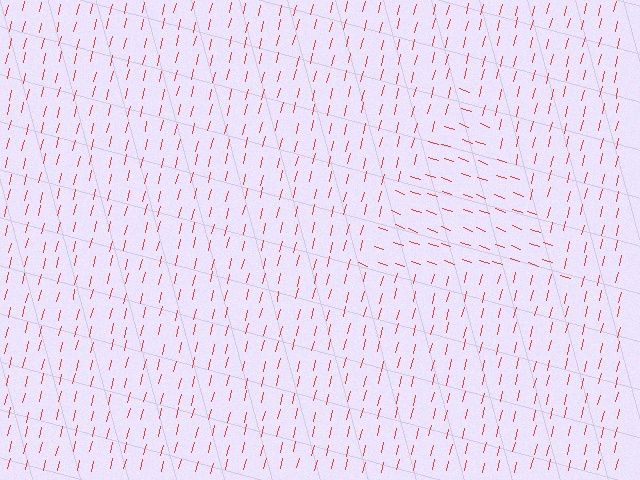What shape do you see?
I see a triangle.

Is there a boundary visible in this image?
Yes, there is a texture boundary formed by a change in line orientation.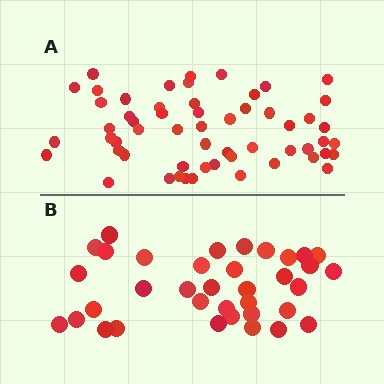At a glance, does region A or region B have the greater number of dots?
Region A (the top region) has more dots.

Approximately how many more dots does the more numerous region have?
Region A has approximately 20 more dots than region B.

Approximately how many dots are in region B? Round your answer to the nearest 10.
About 40 dots. (The exact count is 36, which rounds to 40.)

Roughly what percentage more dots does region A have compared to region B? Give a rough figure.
About 60% more.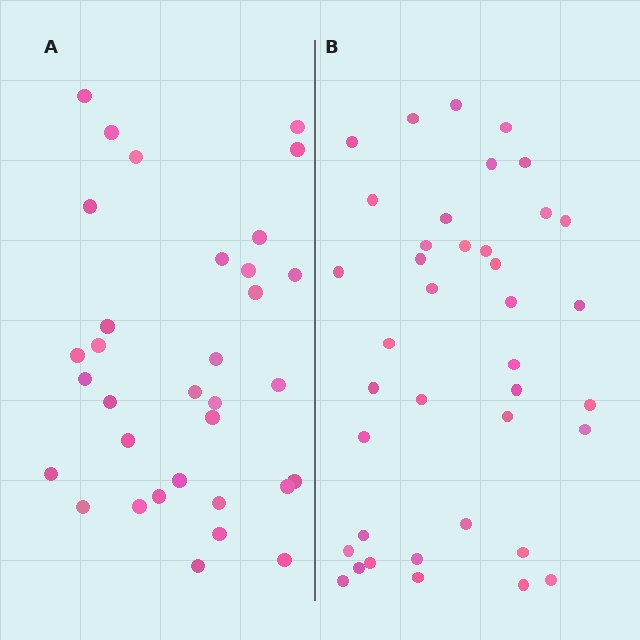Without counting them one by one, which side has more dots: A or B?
Region B (the right region) has more dots.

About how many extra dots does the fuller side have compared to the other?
Region B has about 6 more dots than region A.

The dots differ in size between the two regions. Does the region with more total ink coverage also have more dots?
No. Region A has more total ink coverage because its dots are larger, but region B actually contains more individual dots. Total area can be misleading — the number of items is what matters here.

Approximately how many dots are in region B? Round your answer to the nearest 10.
About 40 dots. (The exact count is 39, which rounds to 40.)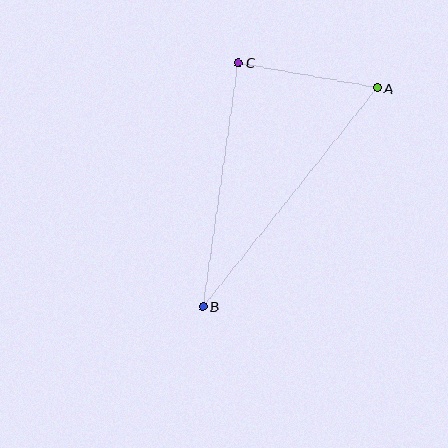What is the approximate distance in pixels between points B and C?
The distance between B and C is approximately 246 pixels.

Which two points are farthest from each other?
Points A and B are farthest from each other.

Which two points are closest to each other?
Points A and C are closest to each other.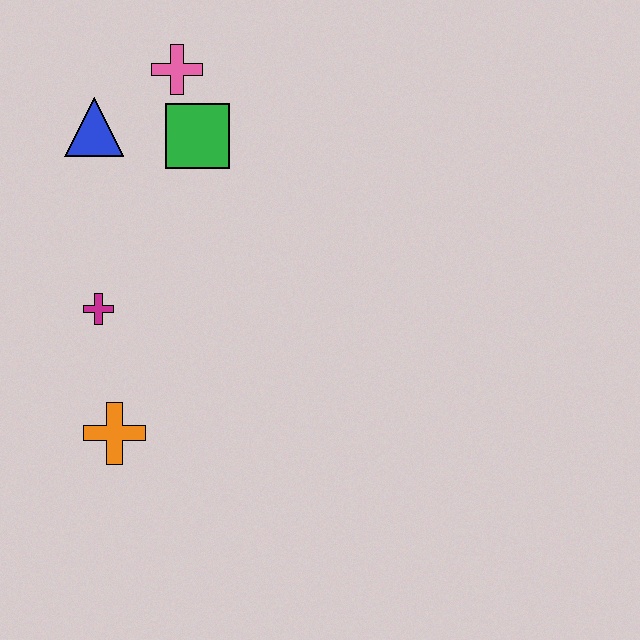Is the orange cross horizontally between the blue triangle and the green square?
Yes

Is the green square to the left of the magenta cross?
No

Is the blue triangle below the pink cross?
Yes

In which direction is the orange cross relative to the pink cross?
The orange cross is below the pink cross.